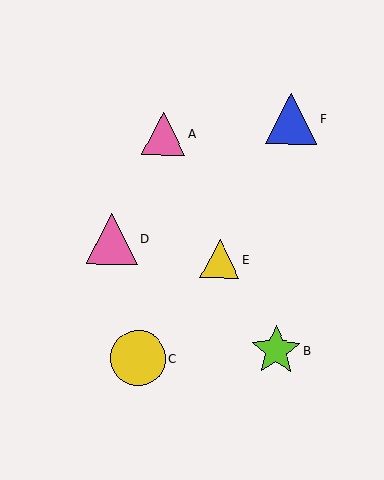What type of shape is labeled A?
Shape A is a pink triangle.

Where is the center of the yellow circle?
The center of the yellow circle is at (138, 358).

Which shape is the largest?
The yellow circle (labeled C) is the largest.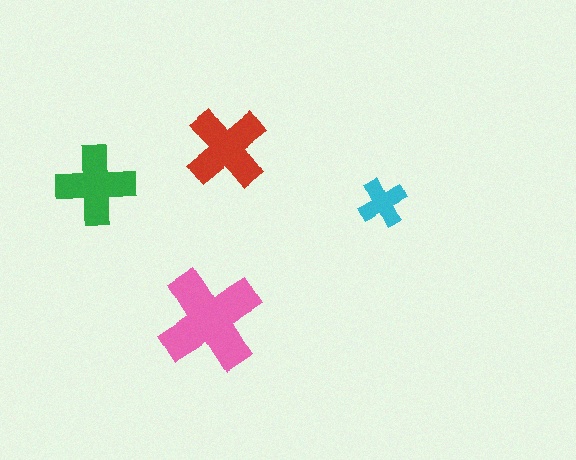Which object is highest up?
The red cross is topmost.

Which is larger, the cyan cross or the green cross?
The green one.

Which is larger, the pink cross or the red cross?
The pink one.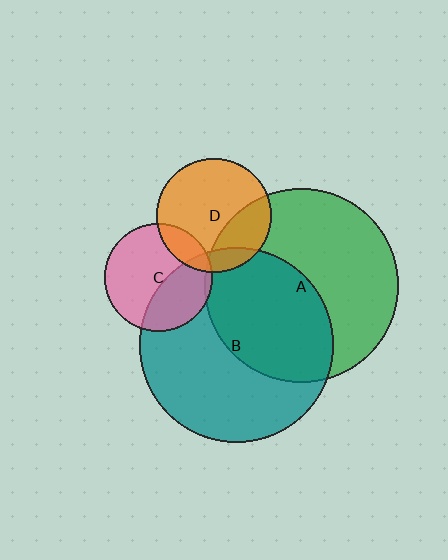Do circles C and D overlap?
Yes.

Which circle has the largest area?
Circle B (teal).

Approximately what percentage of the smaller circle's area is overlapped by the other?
Approximately 15%.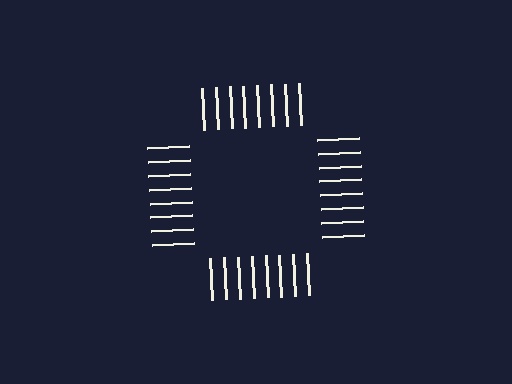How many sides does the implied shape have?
4 sides — the line-ends trace a square.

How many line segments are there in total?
32 — 8 along each of the 4 edges.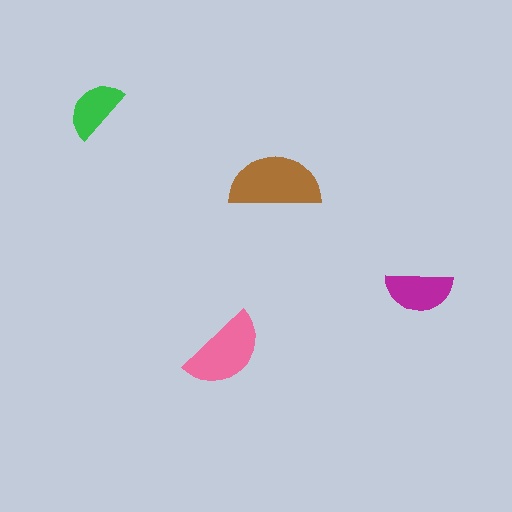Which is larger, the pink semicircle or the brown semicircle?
The brown one.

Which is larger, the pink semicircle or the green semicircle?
The pink one.